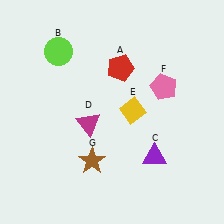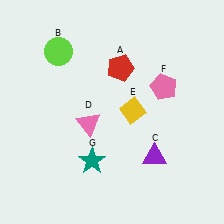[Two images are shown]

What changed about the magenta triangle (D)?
In Image 1, D is magenta. In Image 2, it changed to pink.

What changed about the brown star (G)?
In Image 1, G is brown. In Image 2, it changed to teal.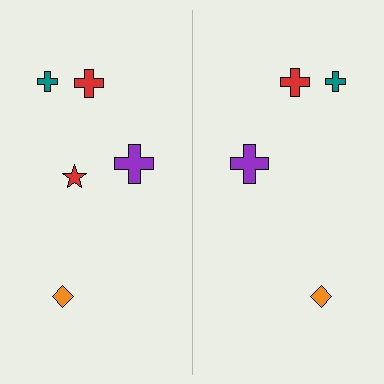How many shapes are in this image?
There are 9 shapes in this image.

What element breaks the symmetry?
A red star is missing from the right side.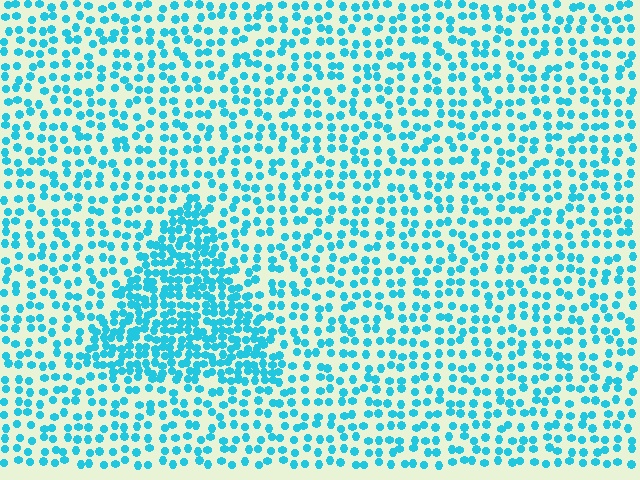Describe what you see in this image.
The image contains small cyan elements arranged at two different densities. A triangle-shaped region is visible where the elements are more densely packed than the surrounding area.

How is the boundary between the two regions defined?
The boundary is defined by a change in element density (approximately 2.1x ratio). All elements are the same color, size, and shape.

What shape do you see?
I see a triangle.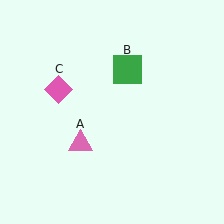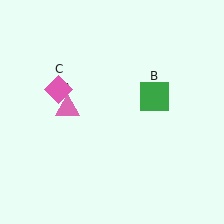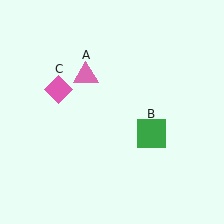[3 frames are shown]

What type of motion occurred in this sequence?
The pink triangle (object A), green square (object B) rotated clockwise around the center of the scene.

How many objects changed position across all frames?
2 objects changed position: pink triangle (object A), green square (object B).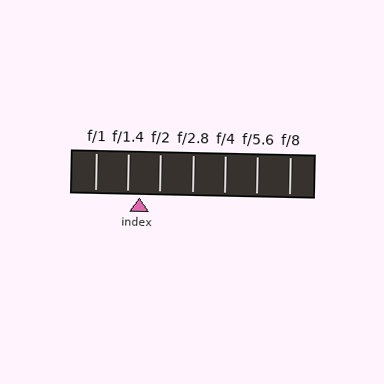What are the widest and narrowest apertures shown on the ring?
The widest aperture shown is f/1 and the narrowest is f/8.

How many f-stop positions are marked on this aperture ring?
There are 7 f-stop positions marked.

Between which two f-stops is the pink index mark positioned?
The index mark is between f/1.4 and f/2.